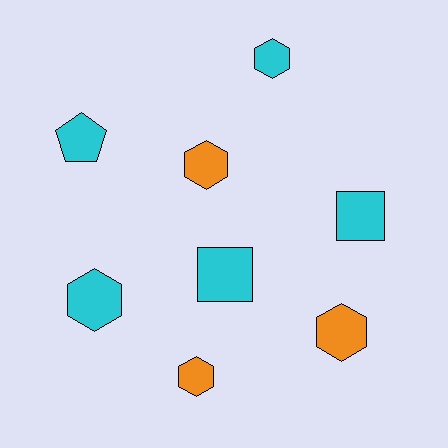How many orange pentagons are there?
There are no orange pentagons.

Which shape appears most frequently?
Hexagon, with 5 objects.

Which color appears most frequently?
Cyan, with 5 objects.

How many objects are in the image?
There are 8 objects.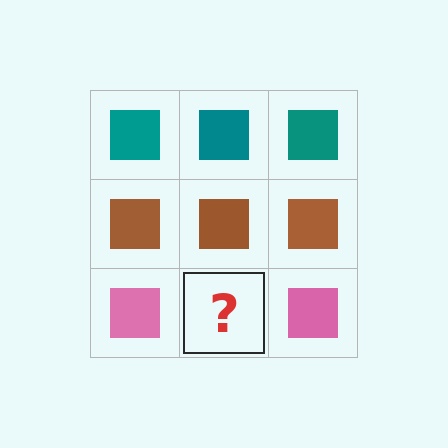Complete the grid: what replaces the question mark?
The question mark should be replaced with a pink square.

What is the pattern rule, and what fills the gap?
The rule is that each row has a consistent color. The gap should be filled with a pink square.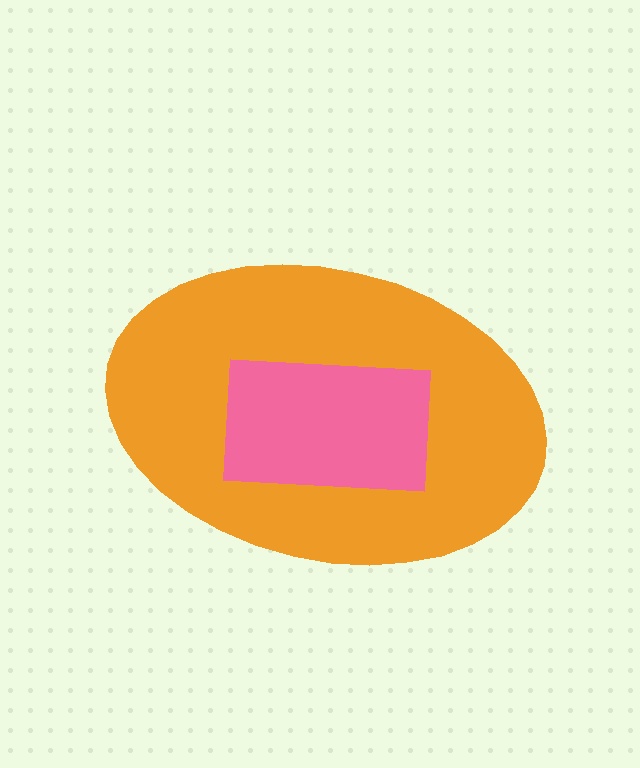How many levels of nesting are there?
2.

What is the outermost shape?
The orange ellipse.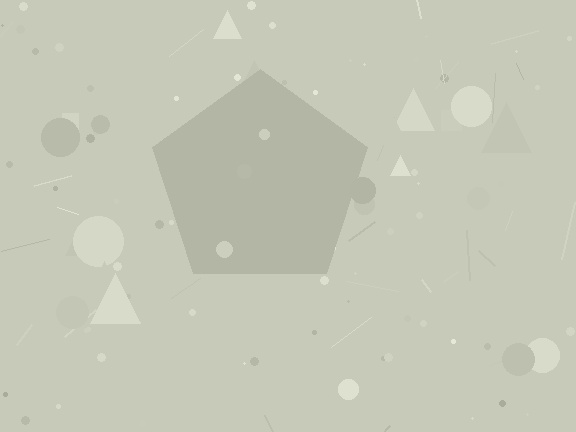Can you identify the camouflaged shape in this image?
The camouflaged shape is a pentagon.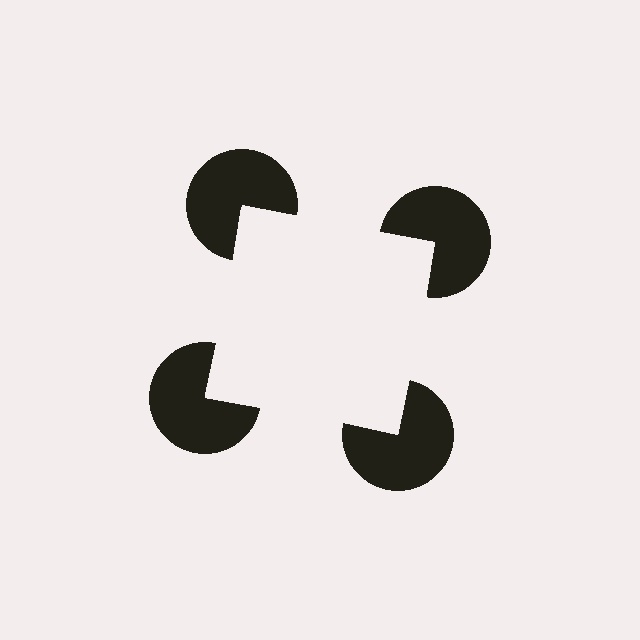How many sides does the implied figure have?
4 sides.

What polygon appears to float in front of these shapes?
An illusory square — its edges are inferred from the aligned wedge cuts in the pac-man discs, not physically drawn.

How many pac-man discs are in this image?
There are 4 — one at each vertex of the illusory square.